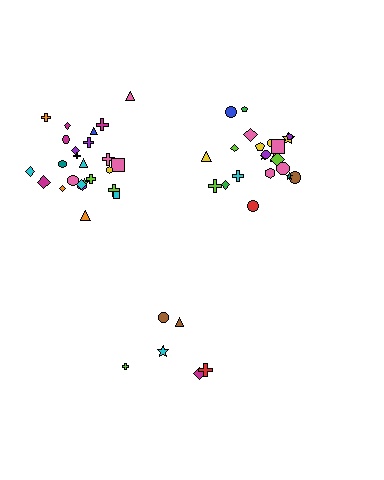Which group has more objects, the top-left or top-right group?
The top-left group.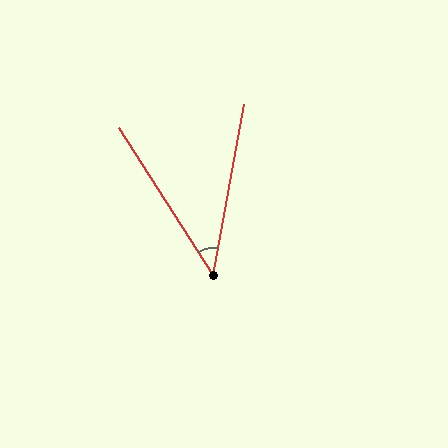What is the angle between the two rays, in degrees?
Approximately 43 degrees.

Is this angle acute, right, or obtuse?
It is acute.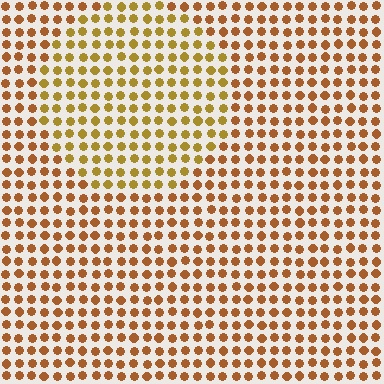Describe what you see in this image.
The image is filled with small brown elements in a uniform arrangement. A circle-shaped region is visible where the elements are tinted to a slightly different hue, forming a subtle color boundary.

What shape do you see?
I see a circle.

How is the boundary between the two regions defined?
The boundary is defined purely by a slight shift in hue (about 23 degrees). Spacing, size, and orientation are identical on both sides.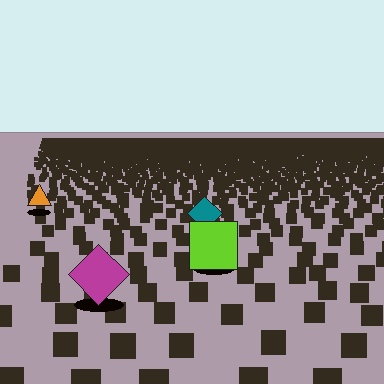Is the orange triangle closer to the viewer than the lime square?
No. The lime square is closer — you can tell from the texture gradient: the ground texture is coarser near it.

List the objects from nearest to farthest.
From nearest to farthest: the magenta diamond, the lime square, the teal diamond, the orange triangle.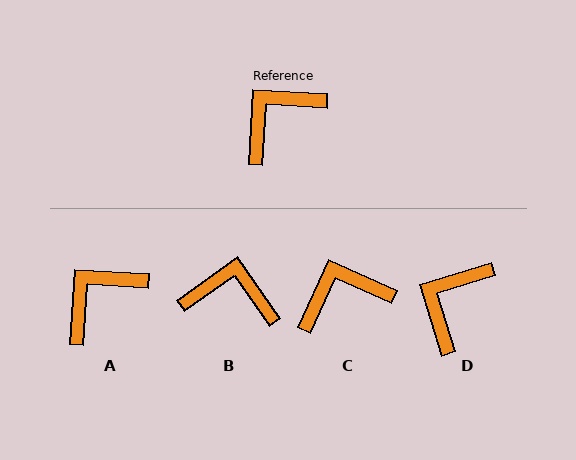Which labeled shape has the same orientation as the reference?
A.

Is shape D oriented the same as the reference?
No, it is off by about 20 degrees.